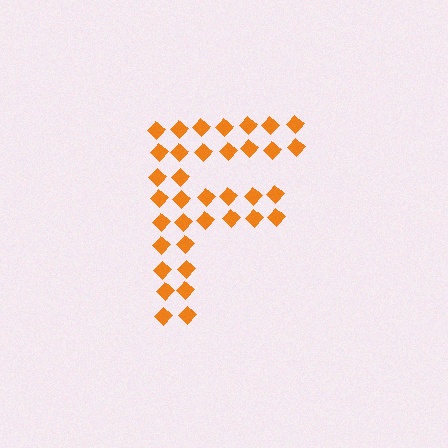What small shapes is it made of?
It is made of small diamonds.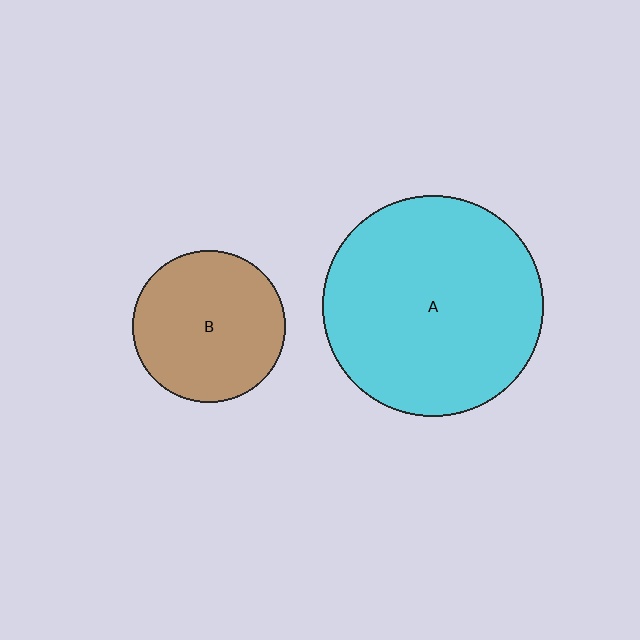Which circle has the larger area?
Circle A (cyan).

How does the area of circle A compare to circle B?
Approximately 2.1 times.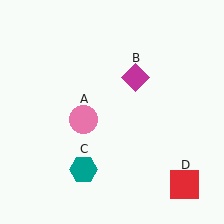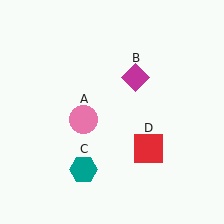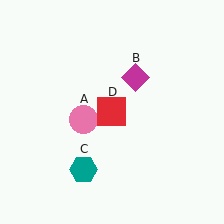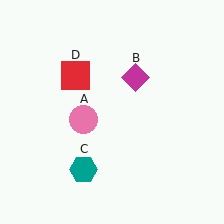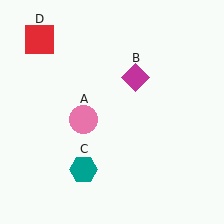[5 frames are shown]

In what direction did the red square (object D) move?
The red square (object D) moved up and to the left.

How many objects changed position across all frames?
1 object changed position: red square (object D).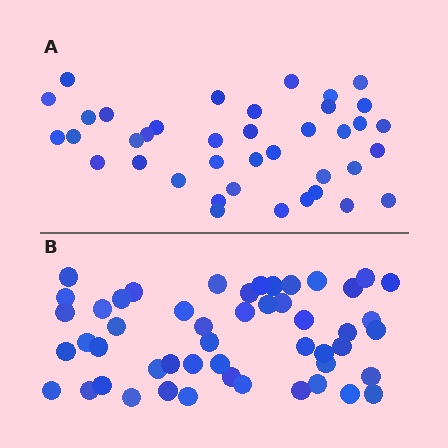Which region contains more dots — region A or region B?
Region B (the bottom region) has more dots.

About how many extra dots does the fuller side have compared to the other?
Region B has roughly 12 or so more dots than region A.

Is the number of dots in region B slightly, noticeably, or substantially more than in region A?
Region B has noticeably more, but not dramatically so. The ratio is roughly 1.3 to 1.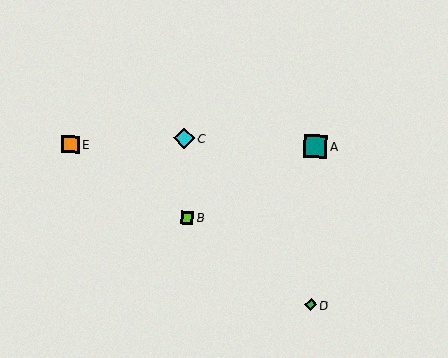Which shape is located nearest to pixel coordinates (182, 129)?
The cyan diamond (labeled C) at (184, 138) is nearest to that location.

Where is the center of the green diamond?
The center of the green diamond is at (311, 305).